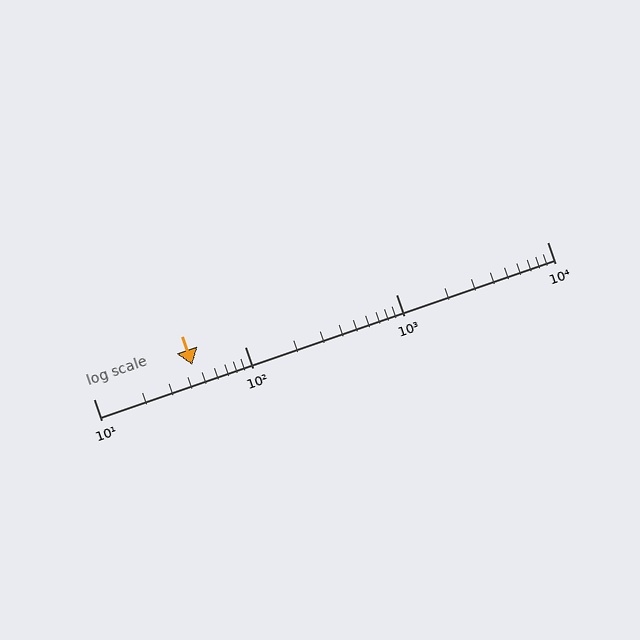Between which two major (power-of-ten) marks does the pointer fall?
The pointer is between 10 and 100.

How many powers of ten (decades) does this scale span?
The scale spans 3 decades, from 10 to 10000.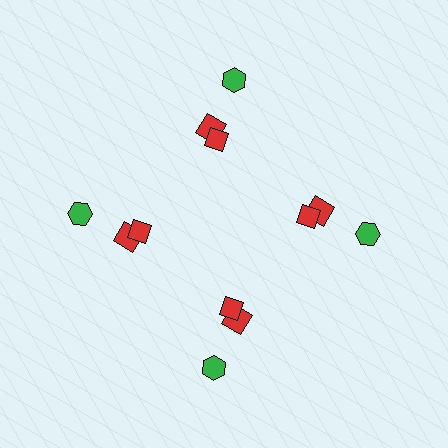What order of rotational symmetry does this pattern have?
This pattern has 4-fold rotational symmetry.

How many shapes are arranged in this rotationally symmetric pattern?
There are 12 shapes, arranged in 4 groups of 3.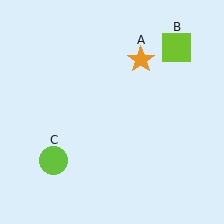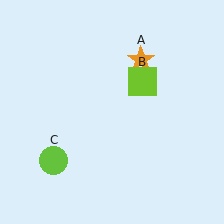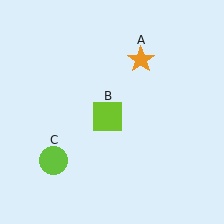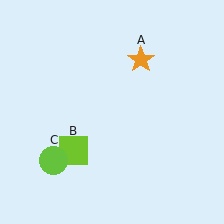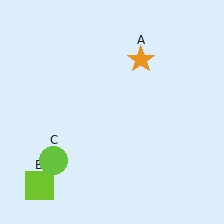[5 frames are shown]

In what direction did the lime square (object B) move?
The lime square (object B) moved down and to the left.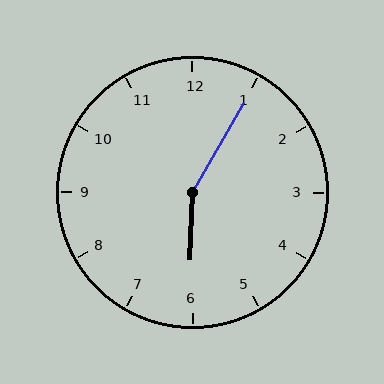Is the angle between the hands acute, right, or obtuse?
It is obtuse.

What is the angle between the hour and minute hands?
Approximately 152 degrees.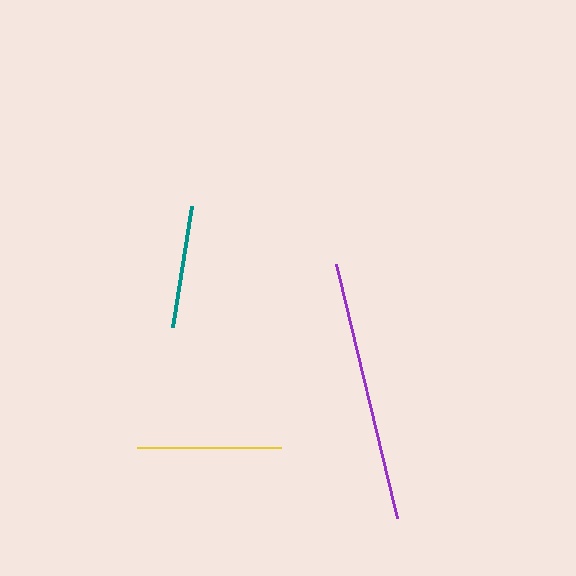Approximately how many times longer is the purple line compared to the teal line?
The purple line is approximately 2.1 times the length of the teal line.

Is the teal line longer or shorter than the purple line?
The purple line is longer than the teal line.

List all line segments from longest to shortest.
From longest to shortest: purple, yellow, teal.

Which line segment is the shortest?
The teal line is the shortest at approximately 122 pixels.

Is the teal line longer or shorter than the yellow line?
The yellow line is longer than the teal line.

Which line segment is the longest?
The purple line is the longest at approximately 261 pixels.